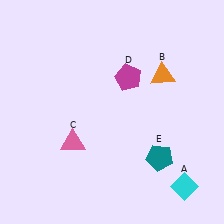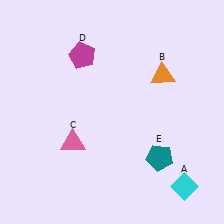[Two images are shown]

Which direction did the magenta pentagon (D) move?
The magenta pentagon (D) moved left.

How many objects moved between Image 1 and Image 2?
1 object moved between the two images.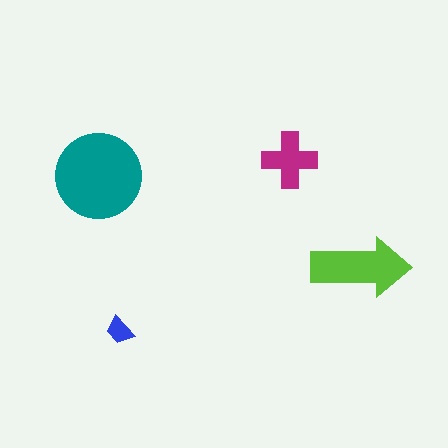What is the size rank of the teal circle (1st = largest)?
1st.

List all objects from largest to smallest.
The teal circle, the lime arrow, the magenta cross, the blue trapezoid.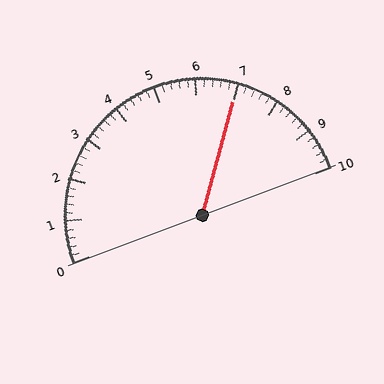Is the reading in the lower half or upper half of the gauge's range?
The reading is in the upper half of the range (0 to 10).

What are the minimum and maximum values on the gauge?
The gauge ranges from 0 to 10.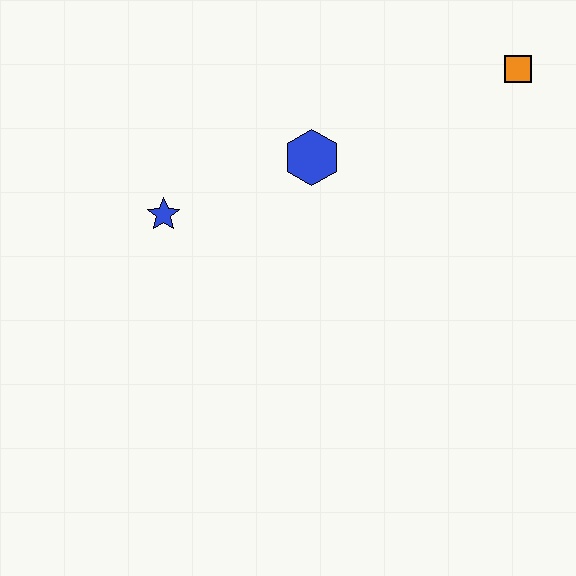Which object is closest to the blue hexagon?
The blue star is closest to the blue hexagon.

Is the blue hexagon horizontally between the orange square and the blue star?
Yes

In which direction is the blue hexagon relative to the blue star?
The blue hexagon is to the right of the blue star.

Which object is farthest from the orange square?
The blue star is farthest from the orange square.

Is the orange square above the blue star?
Yes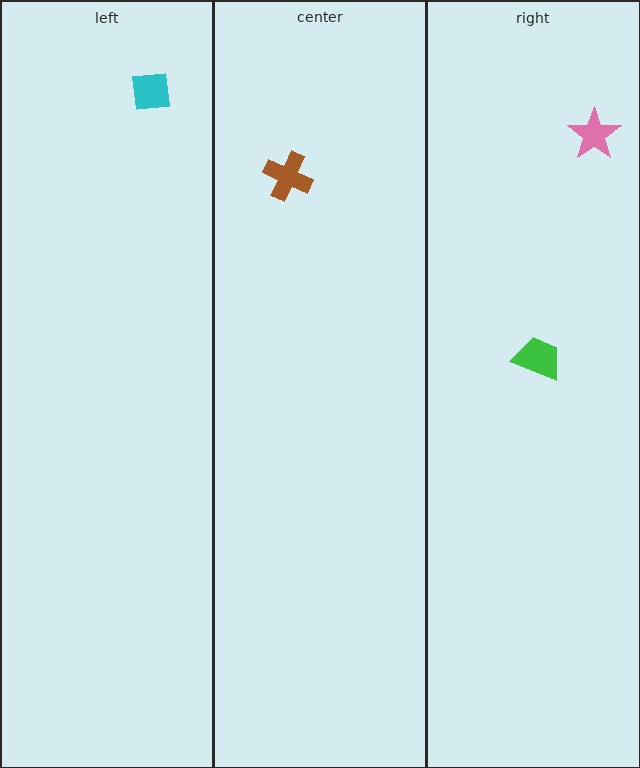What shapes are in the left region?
The cyan square.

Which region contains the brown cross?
The center region.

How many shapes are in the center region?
1.